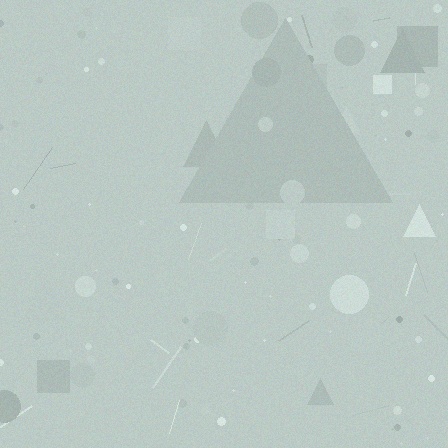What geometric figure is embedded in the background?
A triangle is embedded in the background.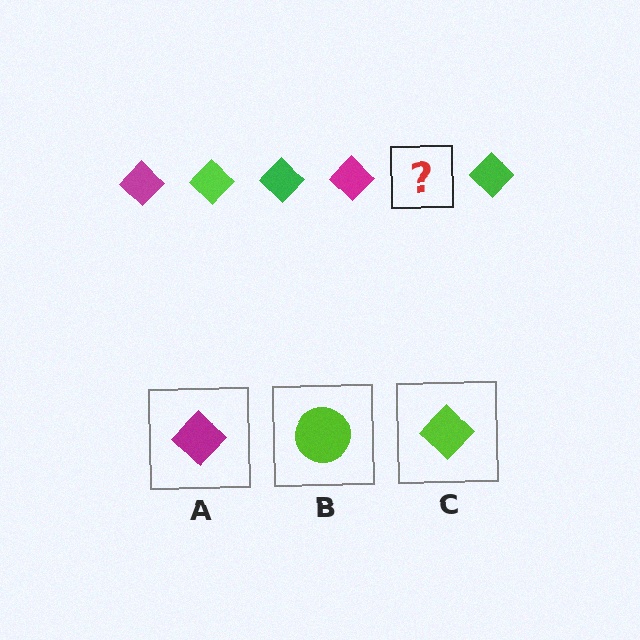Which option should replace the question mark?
Option C.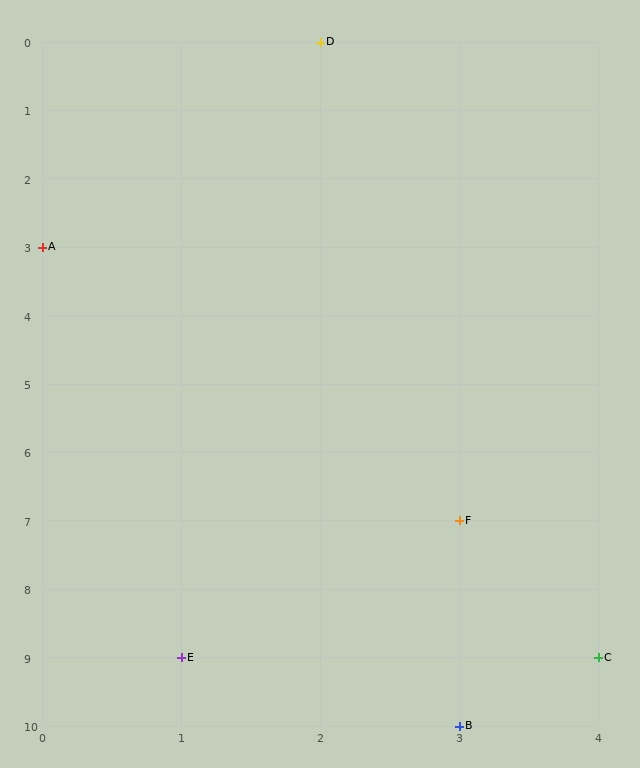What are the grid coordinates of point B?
Point B is at grid coordinates (3, 10).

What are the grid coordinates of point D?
Point D is at grid coordinates (2, 0).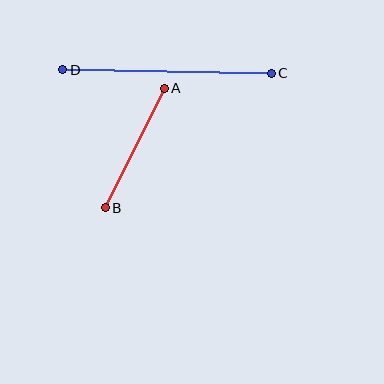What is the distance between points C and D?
The distance is approximately 209 pixels.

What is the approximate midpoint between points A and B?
The midpoint is at approximately (135, 148) pixels.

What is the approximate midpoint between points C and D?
The midpoint is at approximately (167, 72) pixels.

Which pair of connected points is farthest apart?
Points C and D are farthest apart.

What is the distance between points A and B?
The distance is approximately 133 pixels.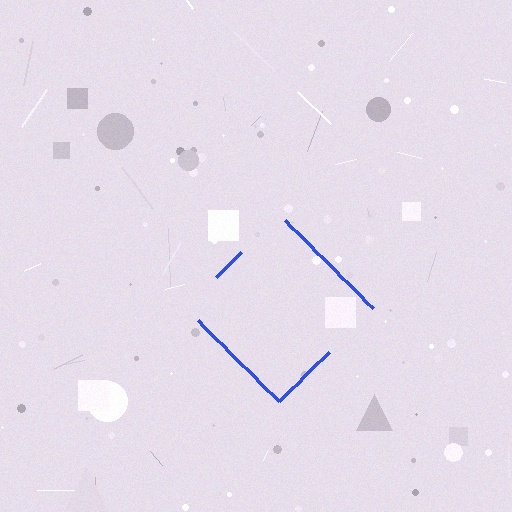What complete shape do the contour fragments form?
The contour fragments form a diamond.